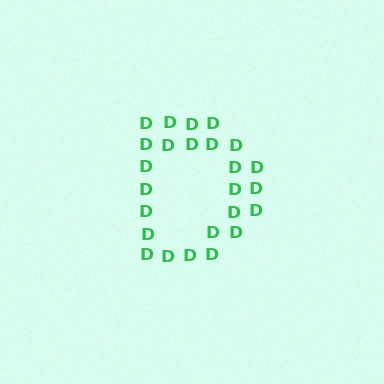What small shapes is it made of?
It is made of small letter D's.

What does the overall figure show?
The overall figure shows the letter D.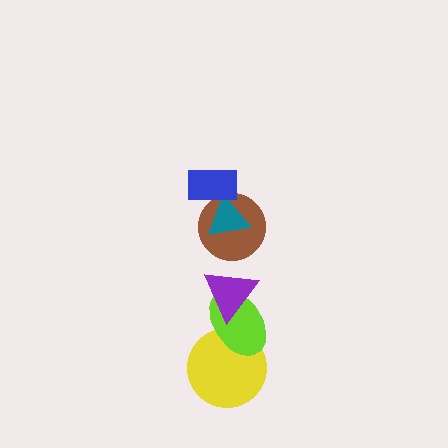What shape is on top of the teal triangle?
The blue rectangle is on top of the teal triangle.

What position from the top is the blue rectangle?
The blue rectangle is 1st from the top.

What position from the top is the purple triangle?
The purple triangle is 4th from the top.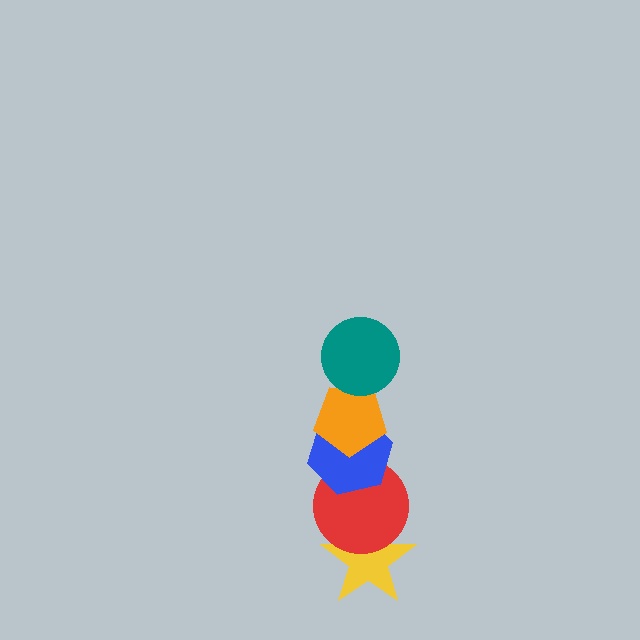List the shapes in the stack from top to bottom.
From top to bottom: the teal circle, the orange pentagon, the blue hexagon, the red circle, the yellow star.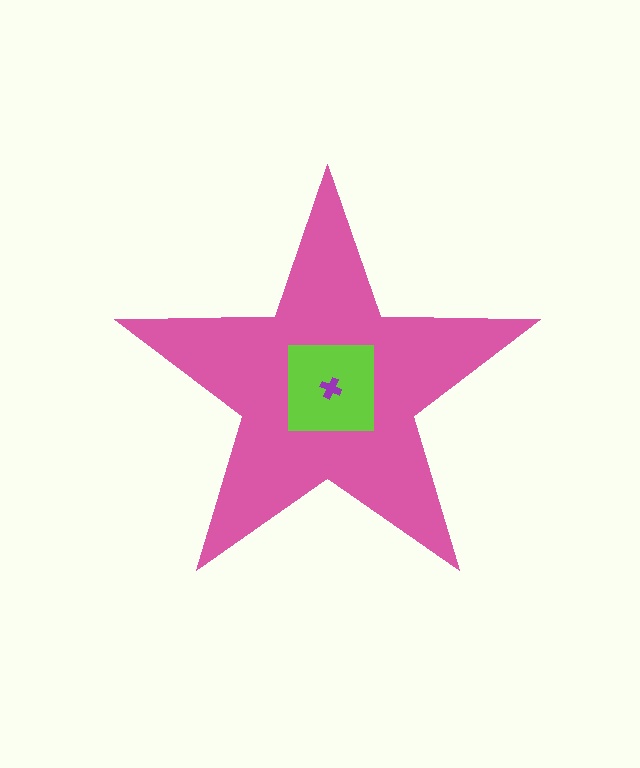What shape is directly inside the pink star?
The lime square.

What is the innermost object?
The purple cross.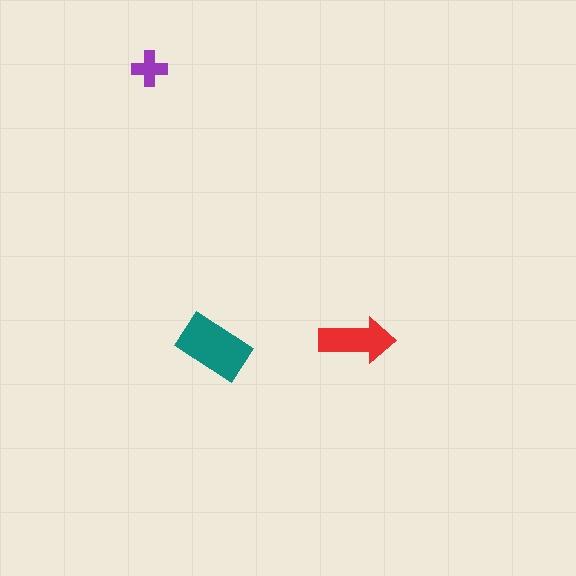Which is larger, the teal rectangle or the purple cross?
The teal rectangle.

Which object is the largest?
The teal rectangle.